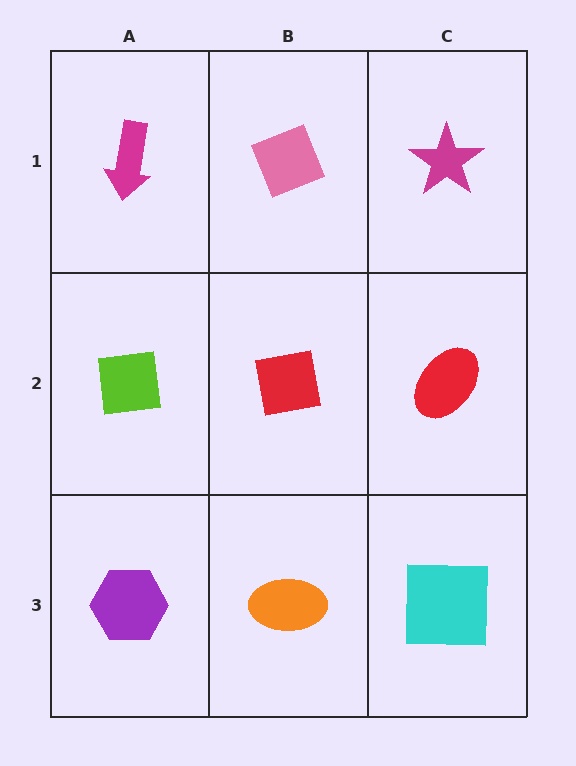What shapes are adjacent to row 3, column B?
A red square (row 2, column B), a purple hexagon (row 3, column A), a cyan square (row 3, column C).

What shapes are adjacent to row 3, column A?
A lime square (row 2, column A), an orange ellipse (row 3, column B).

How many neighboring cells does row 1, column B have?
3.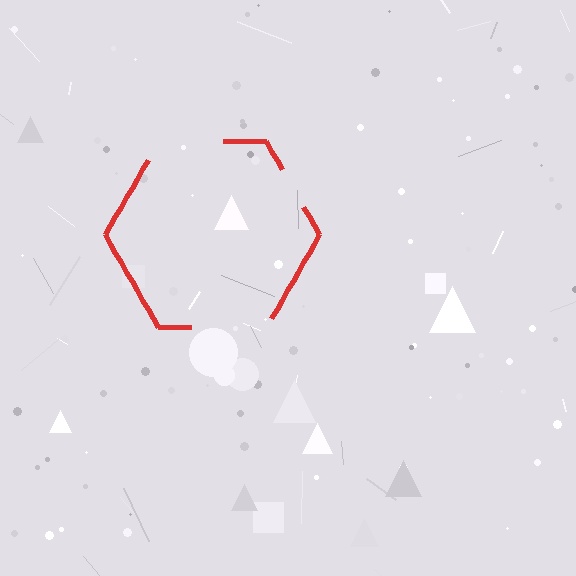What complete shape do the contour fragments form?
The contour fragments form a hexagon.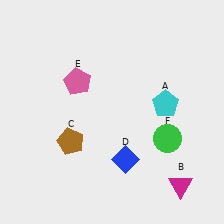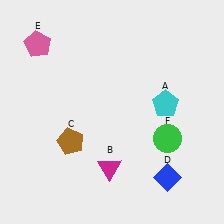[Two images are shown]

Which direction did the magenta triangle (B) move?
The magenta triangle (B) moved left.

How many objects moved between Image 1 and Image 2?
3 objects moved between the two images.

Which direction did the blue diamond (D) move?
The blue diamond (D) moved right.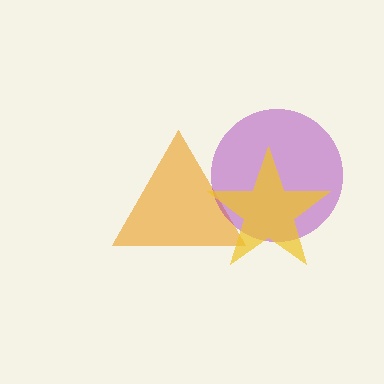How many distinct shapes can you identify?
There are 3 distinct shapes: an orange triangle, a purple circle, a yellow star.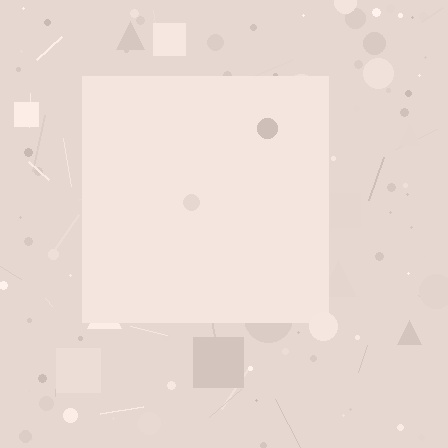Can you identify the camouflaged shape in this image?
The camouflaged shape is a square.